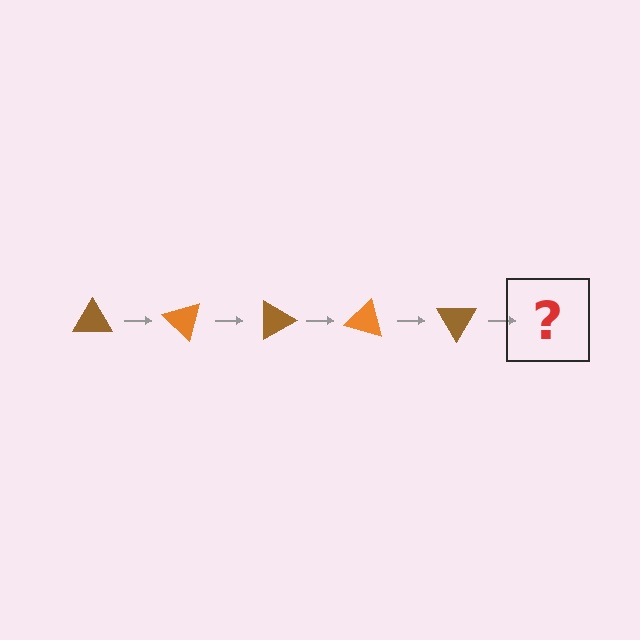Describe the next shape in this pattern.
It should be an orange triangle, rotated 225 degrees from the start.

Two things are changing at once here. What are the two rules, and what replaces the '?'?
The two rules are that it rotates 45 degrees each step and the color cycles through brown and orange. The '?' should be an orange triangle, rotated 225 degrees from the start.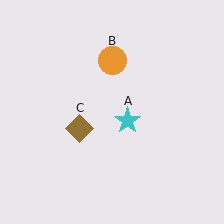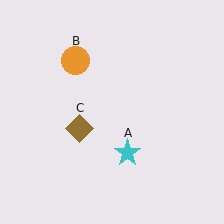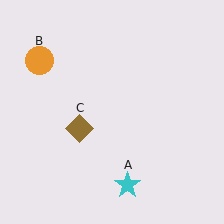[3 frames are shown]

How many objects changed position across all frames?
2 objects changed position: cyan star (object A), orange circle (object B).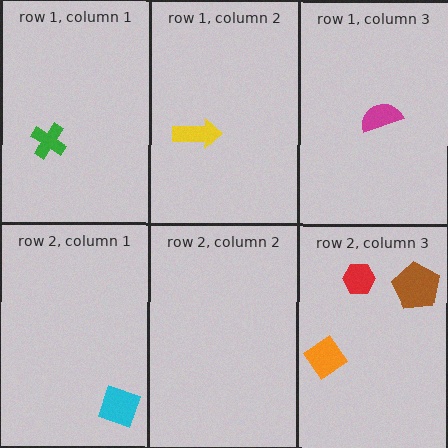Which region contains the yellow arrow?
The row 1, column 2 region.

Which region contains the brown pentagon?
The row 2, column 3 region.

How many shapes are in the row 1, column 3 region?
1.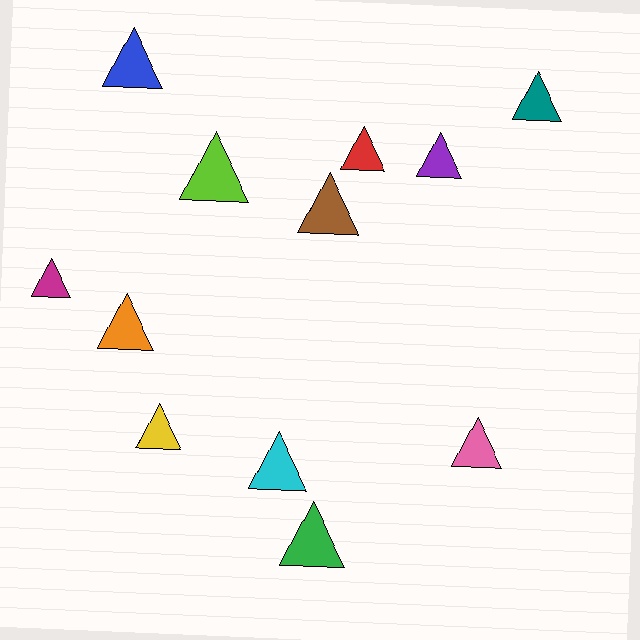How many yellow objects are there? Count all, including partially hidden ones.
There is 1 yellow object.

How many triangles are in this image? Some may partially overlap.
There are 12 triangles.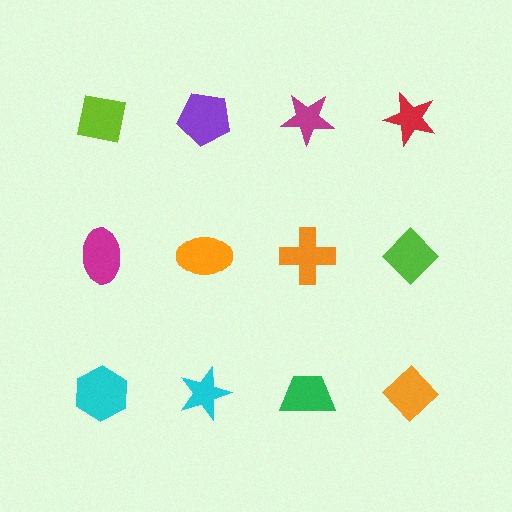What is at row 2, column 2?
An orange ellipse.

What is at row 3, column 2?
A cyan star.